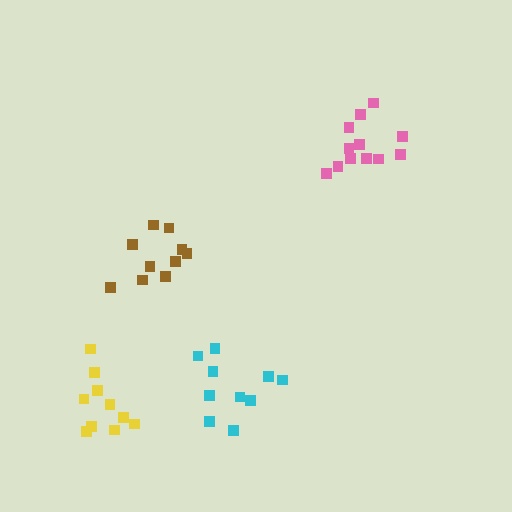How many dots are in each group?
Group 1: 10 dots, Group 2: 12 dots, Group 3: 10 dots, Group 4: 10 dots (42 total).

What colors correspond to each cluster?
The clusters are colored: brown, pink, yellow, cyan.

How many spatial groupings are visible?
There are 4 spatial groupings.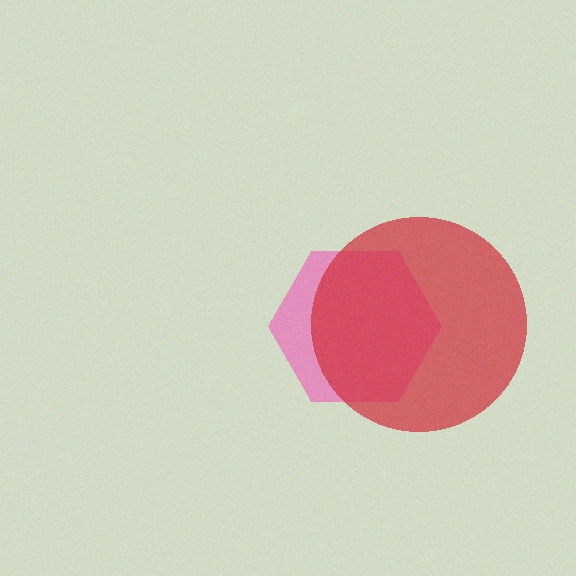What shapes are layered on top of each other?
The layered shapes are: a pink hexagon, a red circle.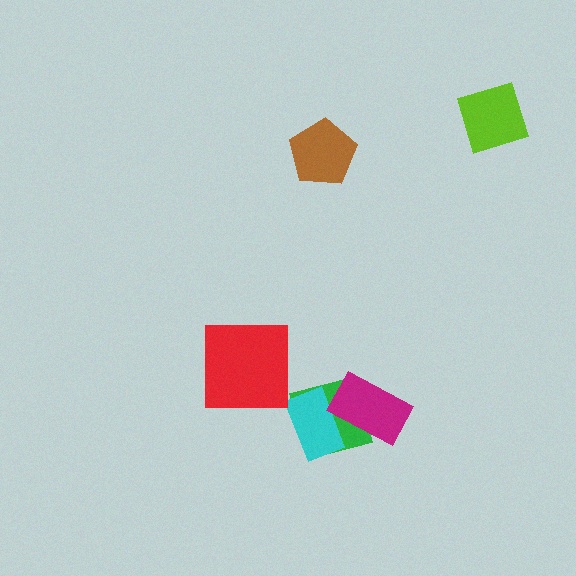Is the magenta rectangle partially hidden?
No, no other shape covers it.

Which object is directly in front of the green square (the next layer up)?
The cyan rectangle is directly in front of the green square.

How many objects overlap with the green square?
2 objects overlap with the green square.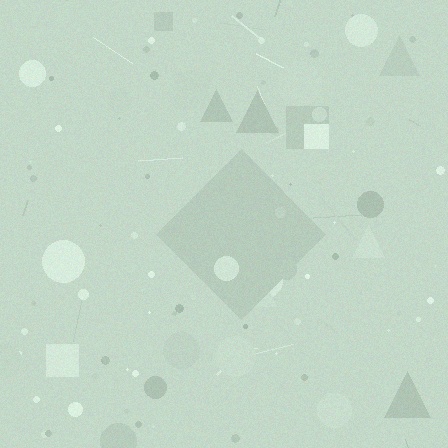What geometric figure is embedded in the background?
A diamond is embedded in the background.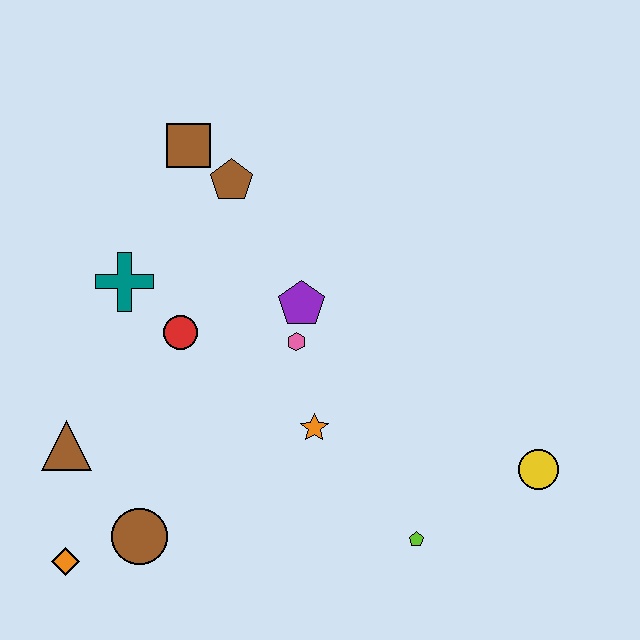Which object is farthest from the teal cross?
The yellow circle is farthest from the teal cross.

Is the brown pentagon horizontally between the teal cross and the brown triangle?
No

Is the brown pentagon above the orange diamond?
Yes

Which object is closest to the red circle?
The teal cross is closest to the red circle.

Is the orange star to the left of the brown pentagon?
No